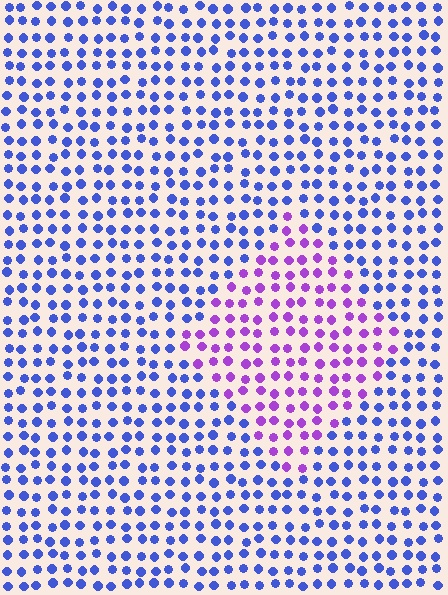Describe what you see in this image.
The image is filled with small blue elements in a uniform arrangement. A diamond-shaped region is visible where the elements are tinted to a slightly different hue, forming a subtle color boundary.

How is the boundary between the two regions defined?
The boundary is defined purely by a slight shift in hue (about 51 degrees). Spacing, size, and orientation are identical on both sides.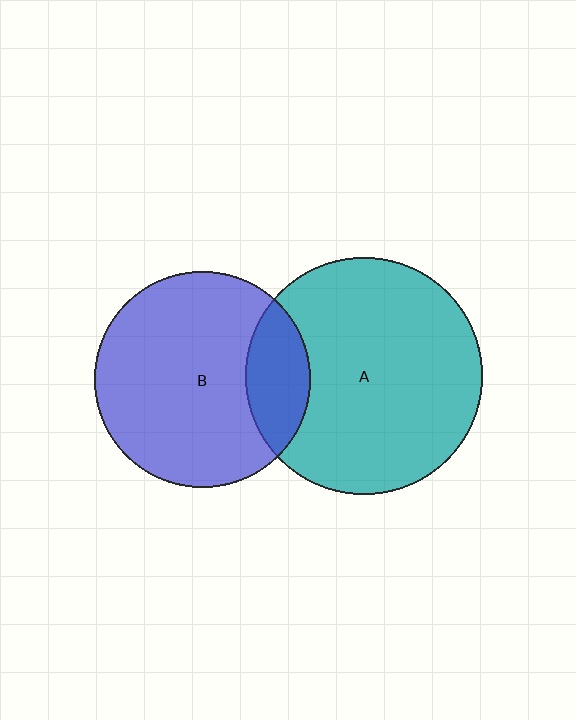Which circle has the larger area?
Circle A (teal).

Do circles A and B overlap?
Yes.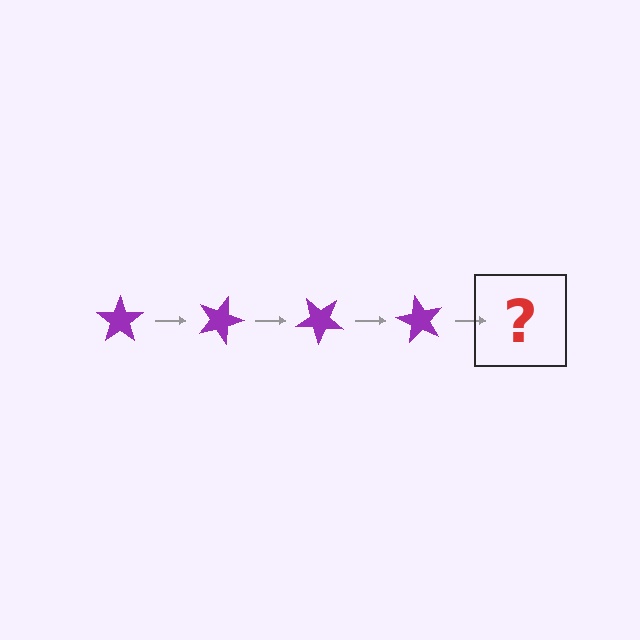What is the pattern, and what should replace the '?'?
The pattern is that the star rotates 20 degrees each step. The '?' should be a purple star rotated 80 degrees.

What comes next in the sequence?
The next element should be a purple star rotated 80 degrees.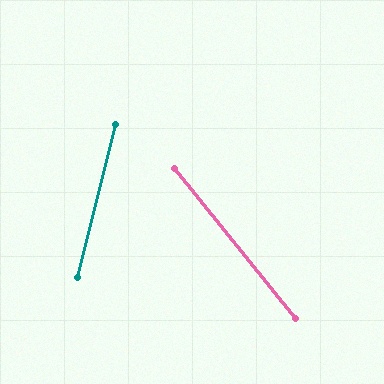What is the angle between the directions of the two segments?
Approximately 53 degrees.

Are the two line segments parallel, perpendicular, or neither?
Neither parallel nor perpendicular — they differ by about 53°.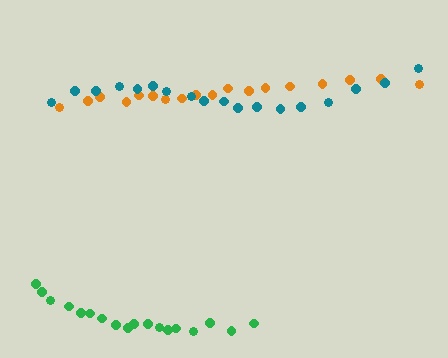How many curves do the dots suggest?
There are 3 distinct paths.